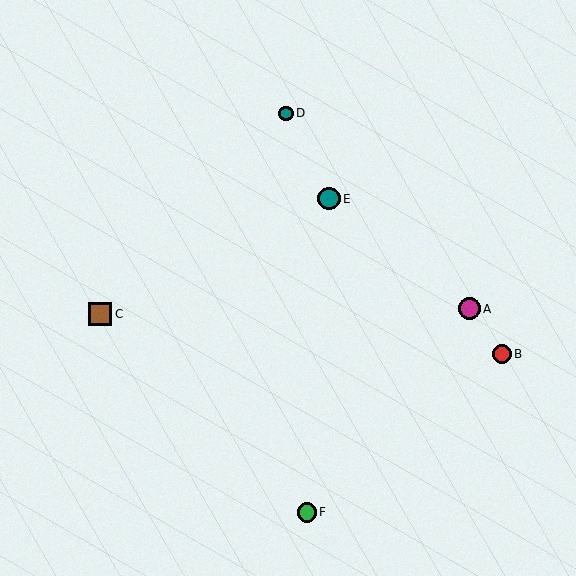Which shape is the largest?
The brown square (labeled C) is the largest.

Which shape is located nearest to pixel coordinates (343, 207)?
The teal circle (labeled E) at (329, 199) is nearest to that location.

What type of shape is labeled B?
Shape B is a red circle.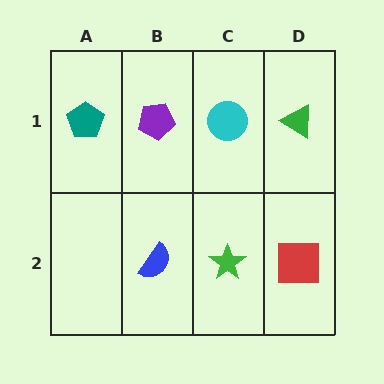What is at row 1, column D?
A green triangle.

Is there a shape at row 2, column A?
No, that cell is empty.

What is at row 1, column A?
A teal pentagon.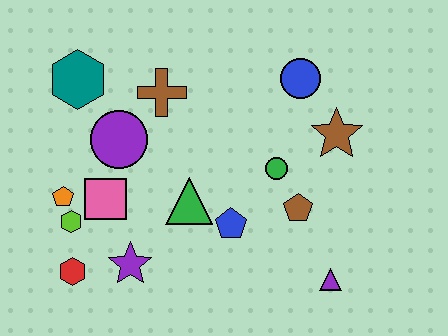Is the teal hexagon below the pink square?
No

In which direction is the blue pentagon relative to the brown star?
The blue pentagon is to the left of the brown star.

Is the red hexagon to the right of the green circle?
No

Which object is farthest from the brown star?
The red hexagon is farthest from the brown star.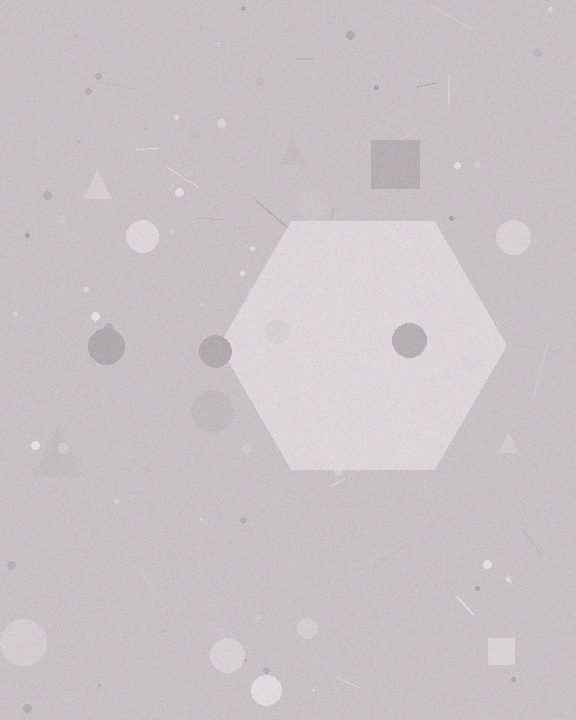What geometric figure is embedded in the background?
A hexagon is embedded in the background.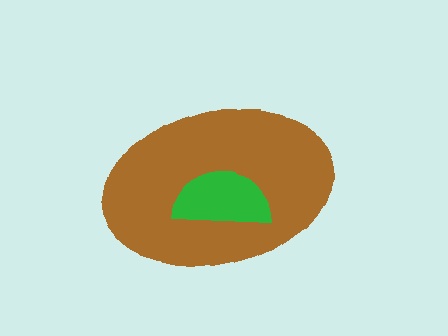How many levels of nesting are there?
2.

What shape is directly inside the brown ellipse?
The green semicircle.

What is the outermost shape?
The brown ellipse.